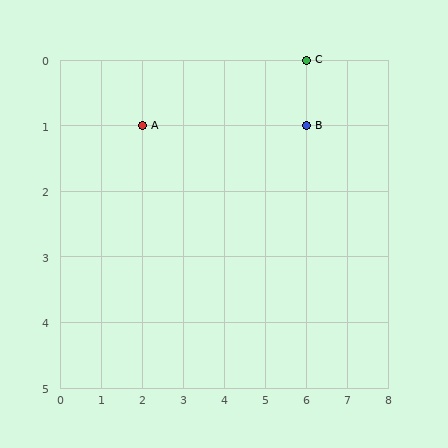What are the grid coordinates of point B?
Point B is at grid coordinates (6, 1).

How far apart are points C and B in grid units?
Points C and B are 1 row apart.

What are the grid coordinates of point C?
Point C is at grid coordinates (6, 0).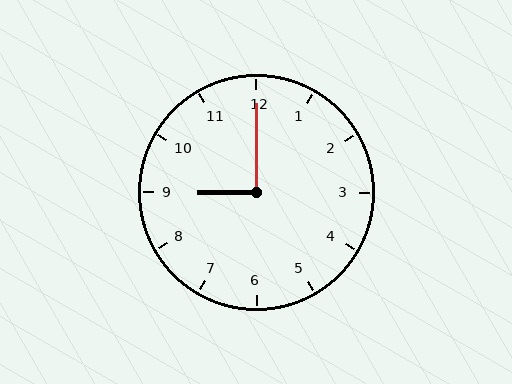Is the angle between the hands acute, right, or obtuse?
It is right.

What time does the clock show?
9:00.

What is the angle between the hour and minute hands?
Approximately 90 degrees.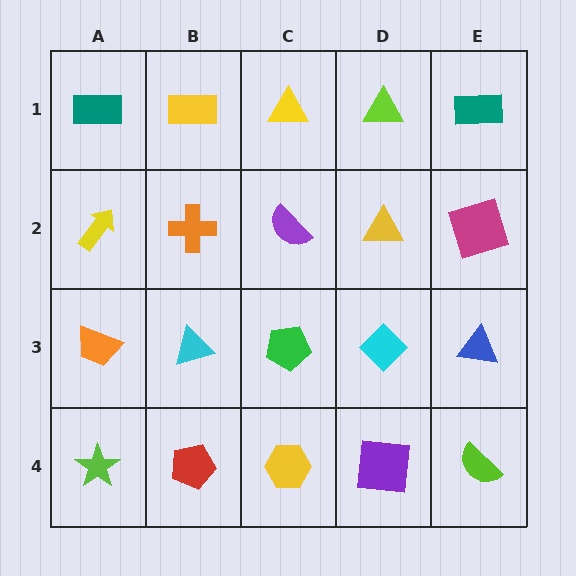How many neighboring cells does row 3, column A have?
3.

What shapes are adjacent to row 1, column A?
A yellow arrow (row 2, column A), a yellow rectangle (row 1, column B).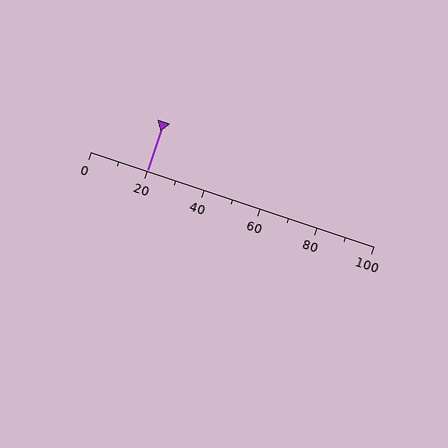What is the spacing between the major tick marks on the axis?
The major ticks are spaced 20 apart.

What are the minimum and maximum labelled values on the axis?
The axis runs from 0 to 100.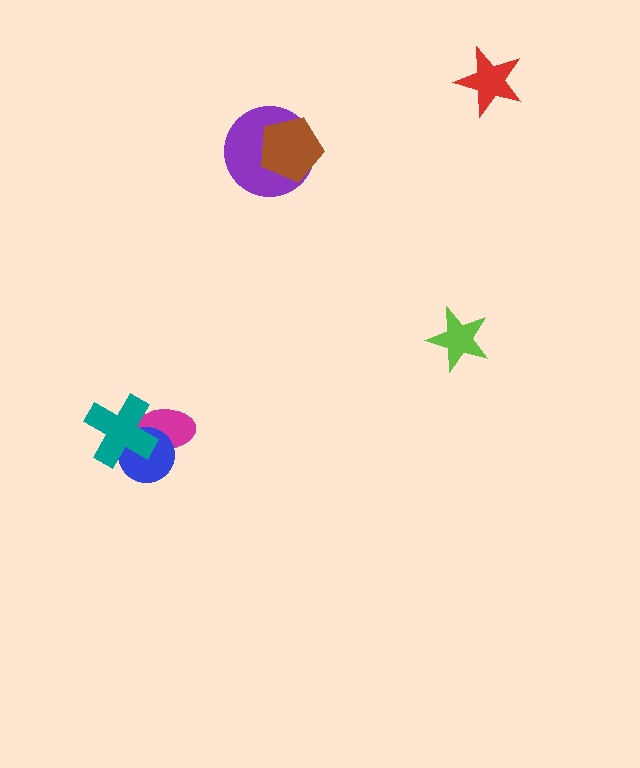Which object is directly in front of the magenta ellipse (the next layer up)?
The blue circle is directly in front of the magenta ellipse.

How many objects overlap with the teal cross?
2 objects overlap with the teal cross.